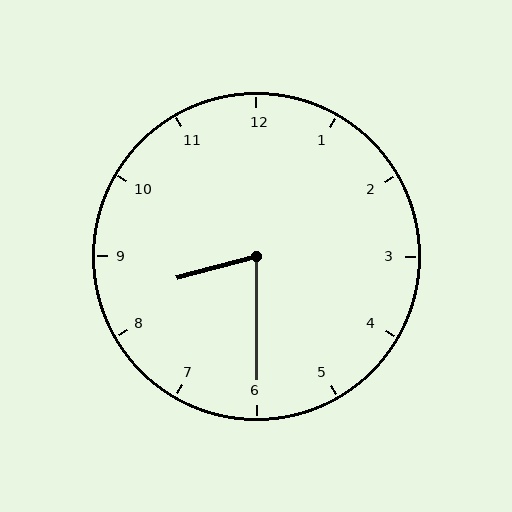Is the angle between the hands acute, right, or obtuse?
It is acute.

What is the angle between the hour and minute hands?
Approximately 75 degrees.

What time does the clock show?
8:30.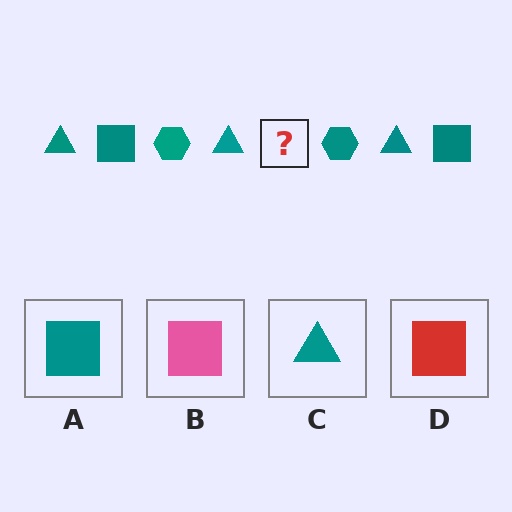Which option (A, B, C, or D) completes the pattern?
A.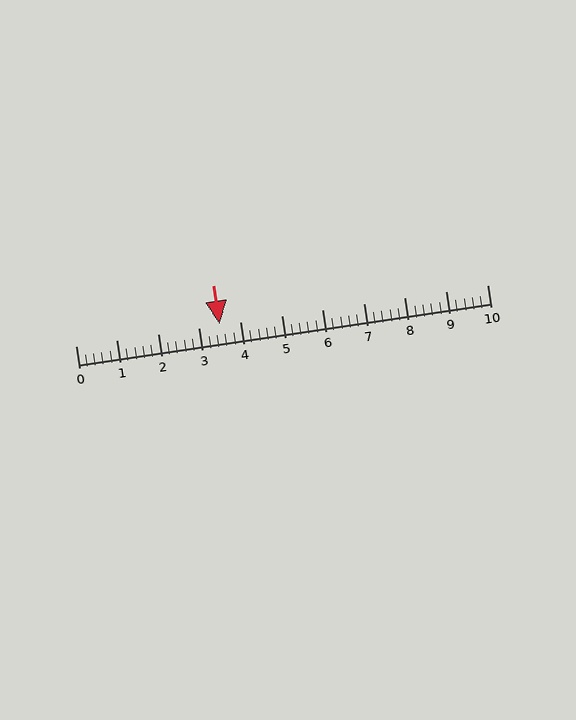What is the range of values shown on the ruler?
The ruler shows values from 0 to 10.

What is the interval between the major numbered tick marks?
The major tick marks are spaced 1 units apart.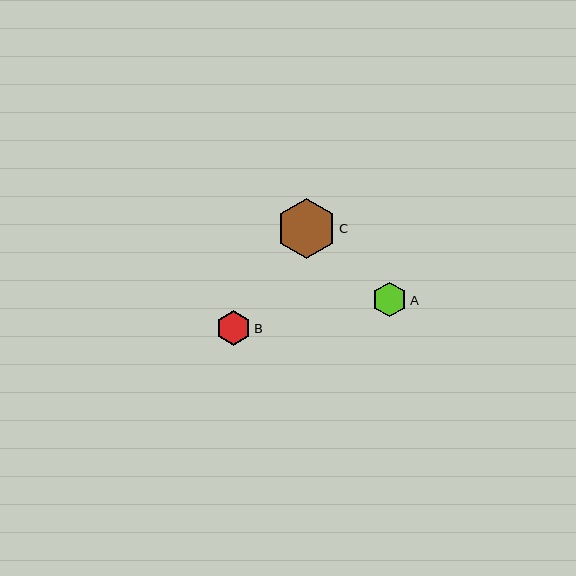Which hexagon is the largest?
Hexagon C is the largest with a size of approximately 60 pixels.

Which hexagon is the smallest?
Hexagon B is the smallest with a size of approximately 34 pixels.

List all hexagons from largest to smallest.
From largest to smallest: C, A, B.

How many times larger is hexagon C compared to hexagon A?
Hexagon C is approximately 1.7 times the size of hexagon A.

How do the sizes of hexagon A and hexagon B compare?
Hexagon A and hexagon B are approximately the same size.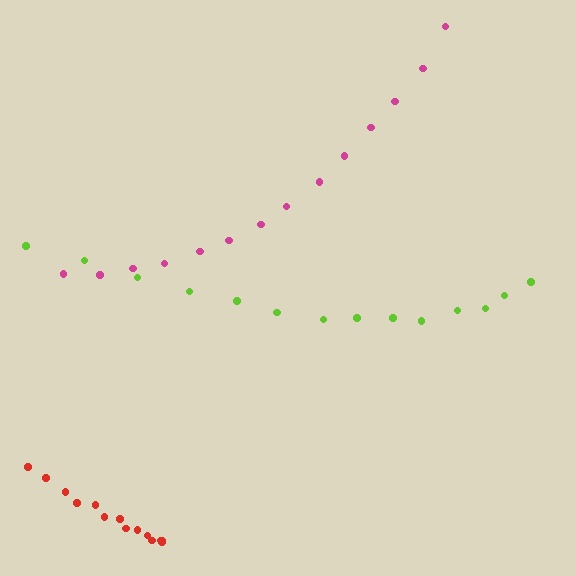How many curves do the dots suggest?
There are 3 distinct paths.